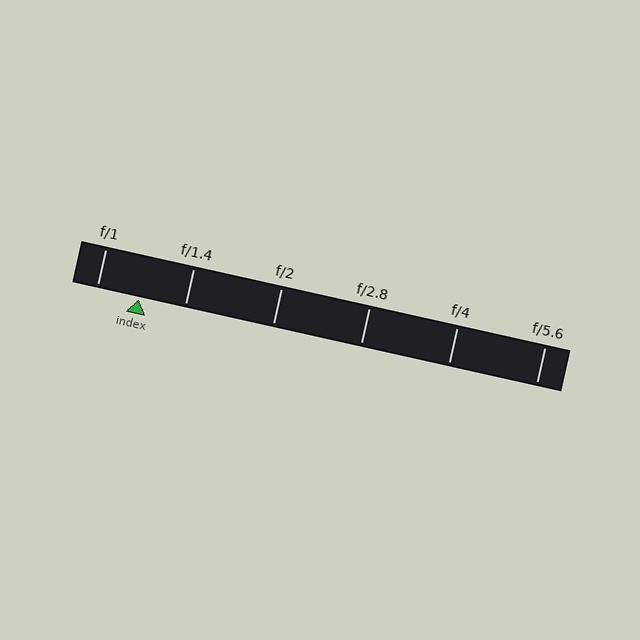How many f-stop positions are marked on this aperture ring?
There are 6 f-stop positions marked.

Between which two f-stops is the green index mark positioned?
The index mark is between f/1 and f/1.4.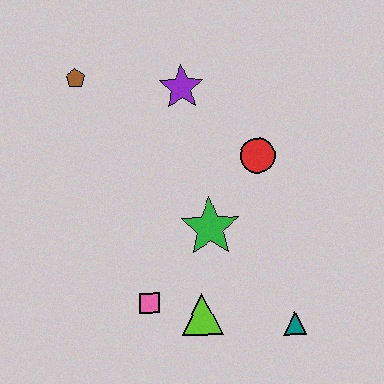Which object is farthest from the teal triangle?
The brown pentagon is farthest from the teal triangle.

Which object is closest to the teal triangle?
The lime triangle is closest to the teal triangle.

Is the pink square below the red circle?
Yes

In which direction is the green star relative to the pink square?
The green star is above the pink square.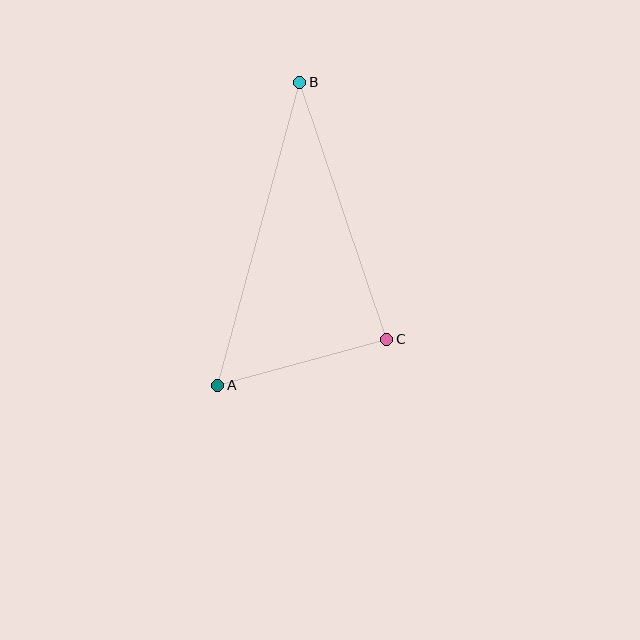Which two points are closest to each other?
Points A and C are closest to each other.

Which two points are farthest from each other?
Points A and B are farthest from each other.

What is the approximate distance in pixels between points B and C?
The distance between B and C is approximately 271 pixels.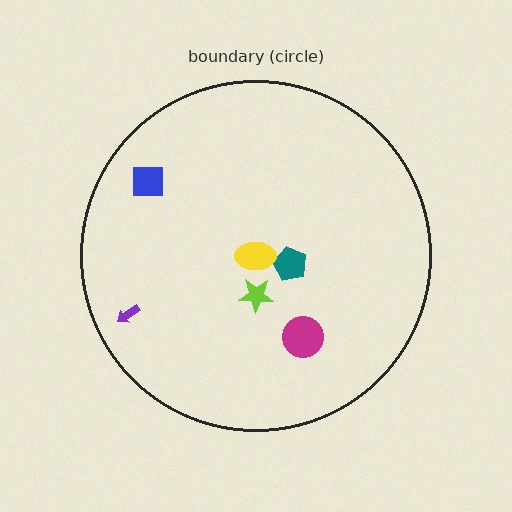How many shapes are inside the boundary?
6 inside, 0 outside.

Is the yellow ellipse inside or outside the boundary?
Inside.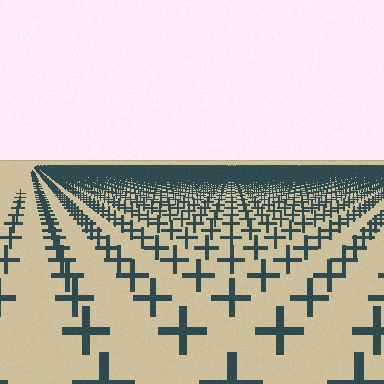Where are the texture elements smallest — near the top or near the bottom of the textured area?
Near the top.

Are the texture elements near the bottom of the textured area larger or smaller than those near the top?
Larger. Near the bottom, elements are closer to the viewer and appear at a bigger on-screen size.